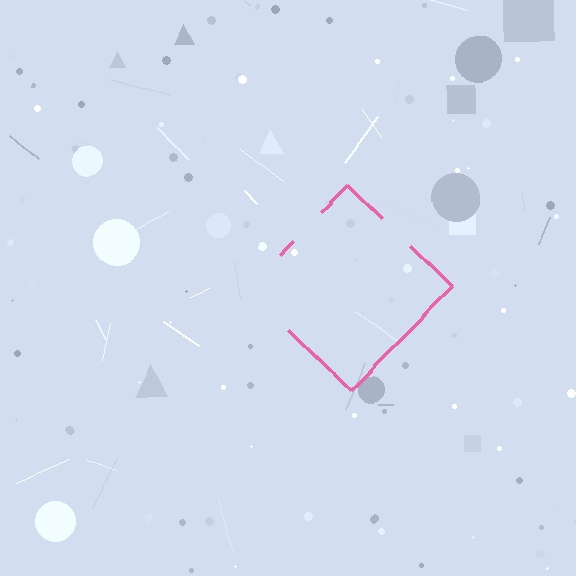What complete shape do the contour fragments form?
The contour fragments form a diamond.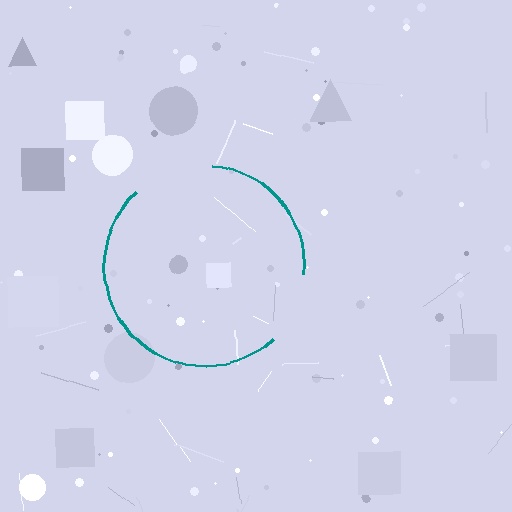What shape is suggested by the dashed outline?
The dashed outline suggests a circle.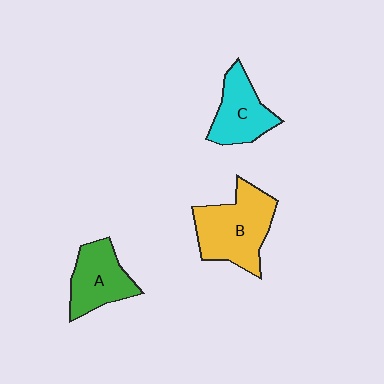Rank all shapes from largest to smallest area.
From largest to smallest: B (yellow), A (green), C (cyan).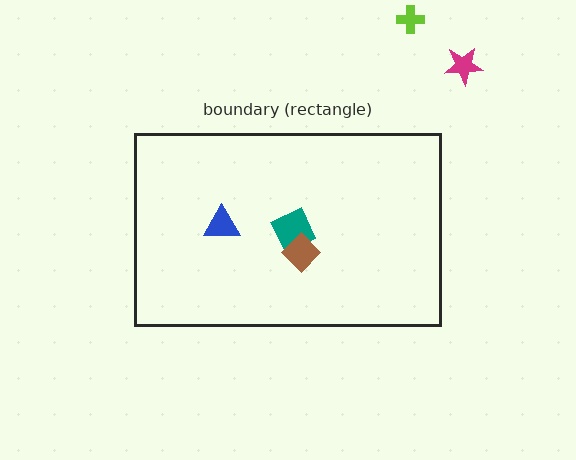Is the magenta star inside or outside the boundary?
Outside.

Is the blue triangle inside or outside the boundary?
Inside.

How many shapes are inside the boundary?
3 inside, 2 outside.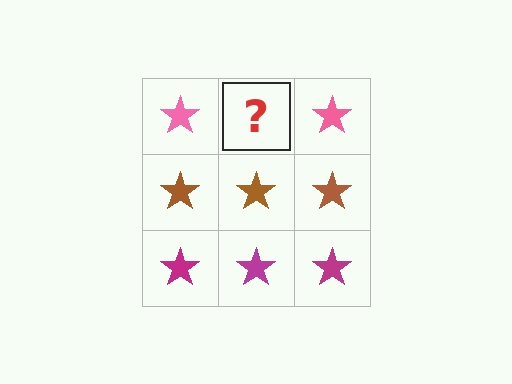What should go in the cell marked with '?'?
The missing cell should contain a pink star.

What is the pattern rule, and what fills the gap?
The rule is that each row has a consistent color. The gap should be filled with a pink star.